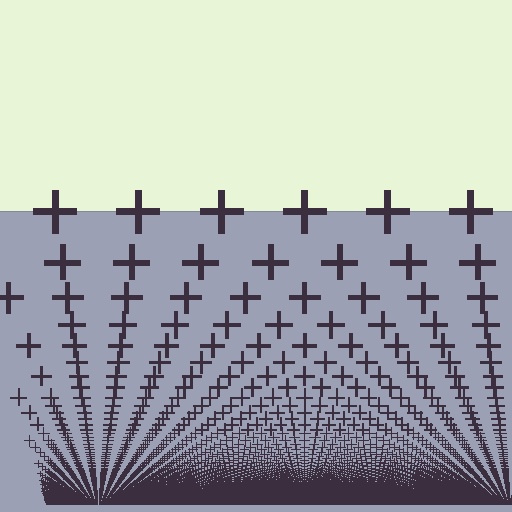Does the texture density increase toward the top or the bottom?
Density increases toward the bottom.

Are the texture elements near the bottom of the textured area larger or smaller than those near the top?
Smaller. The gradient is inverted — elements near the bottom are smaller and denser.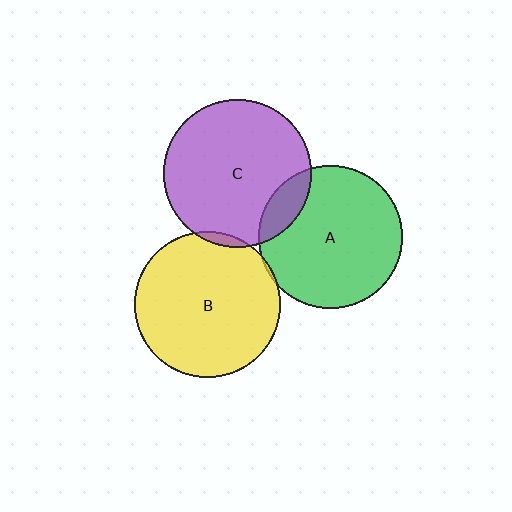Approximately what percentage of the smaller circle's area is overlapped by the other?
Approximately 5%.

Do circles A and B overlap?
Yes.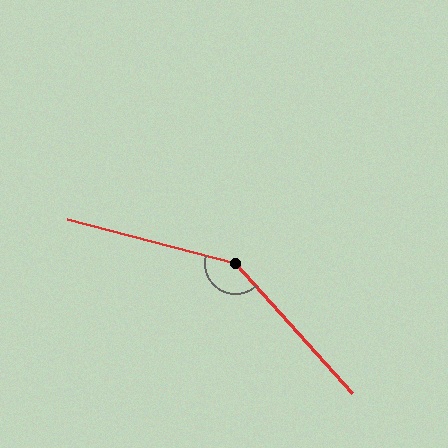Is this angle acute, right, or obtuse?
It is obtuse.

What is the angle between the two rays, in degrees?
Approximately 147 degrees.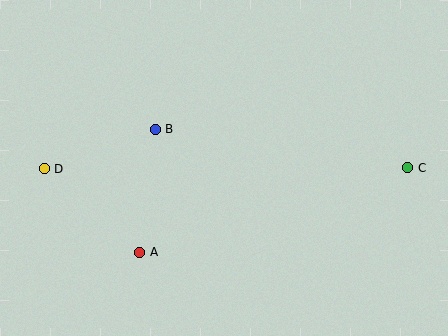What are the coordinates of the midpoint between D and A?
The midpoint between D and A is at (92, 210).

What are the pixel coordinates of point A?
Point A is at (140, 252).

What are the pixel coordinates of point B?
Point B is at (155, 129).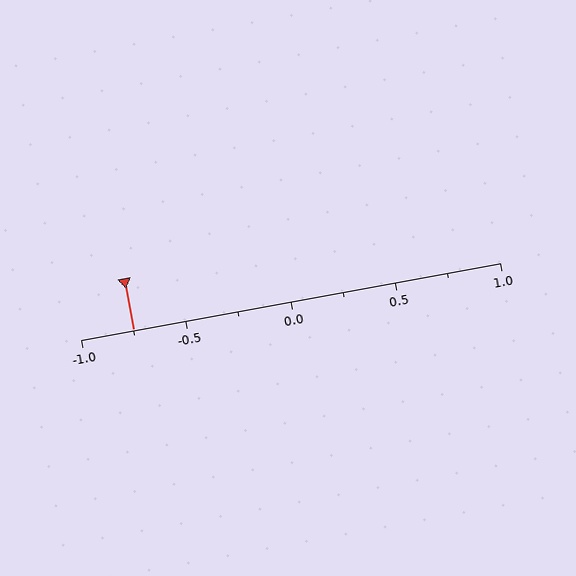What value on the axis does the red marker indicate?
The marker indicates approximately -0.75.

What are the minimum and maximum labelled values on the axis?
The axis runs from -1.0 to 1.0.